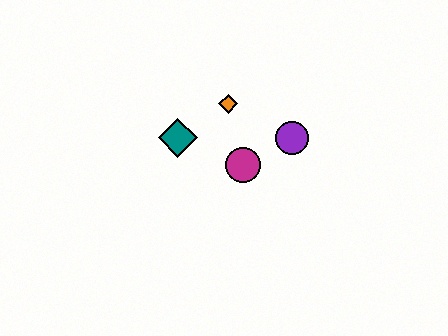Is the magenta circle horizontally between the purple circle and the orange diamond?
Yes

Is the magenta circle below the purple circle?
Yes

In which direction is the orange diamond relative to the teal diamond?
The orange diamond is to the right of the teal diamond.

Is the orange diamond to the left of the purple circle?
Yes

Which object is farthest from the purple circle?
The teal diamond is farthest from the purple circle.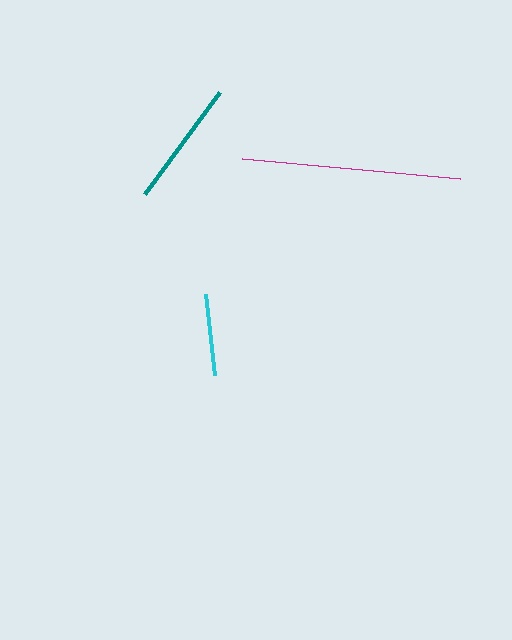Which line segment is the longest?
The magenta line is the longest at approximately 219 pixels.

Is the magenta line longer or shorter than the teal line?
The magenta line is longer than the teal line.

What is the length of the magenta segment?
The magenta segment is approximately 219 pixels long.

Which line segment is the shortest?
The cyan line is the shortest at approximately 82 pixels.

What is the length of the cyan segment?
The cyan segment is approximately 82 pixels long.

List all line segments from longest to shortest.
From longest to shortest: magenta, teal, cyan.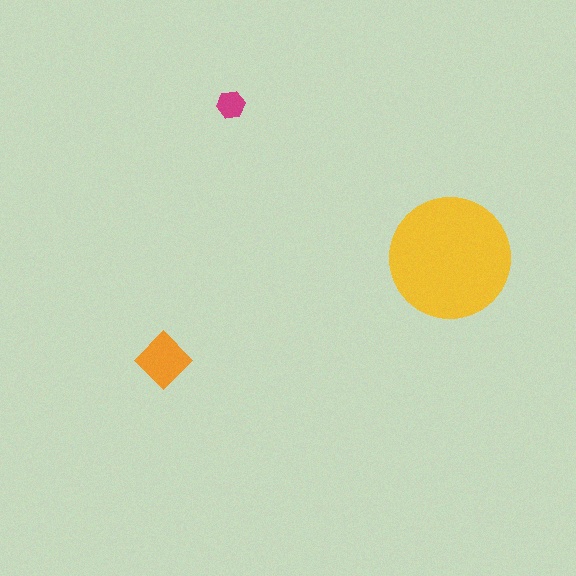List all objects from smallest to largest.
The magenta hexagon, the orange diamond, the yellow circle.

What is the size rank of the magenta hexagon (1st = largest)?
3rd.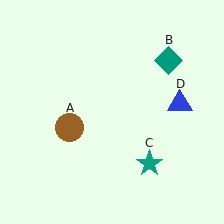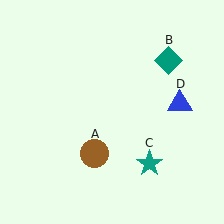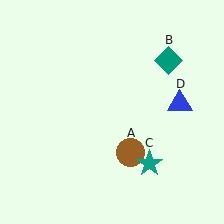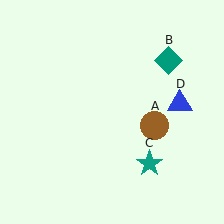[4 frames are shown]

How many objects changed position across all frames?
1 object changed position: brown circle (object A).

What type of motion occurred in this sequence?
The brown circle (object A) rotated counterclockwise around the center of the scene.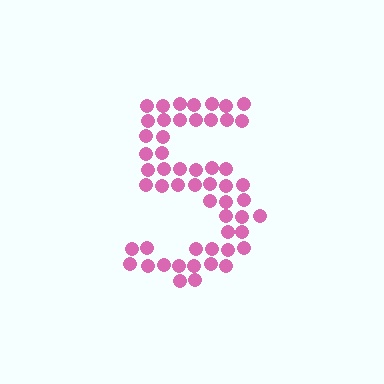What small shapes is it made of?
It is made of small circles.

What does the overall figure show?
The overall figure shows the digit 5.